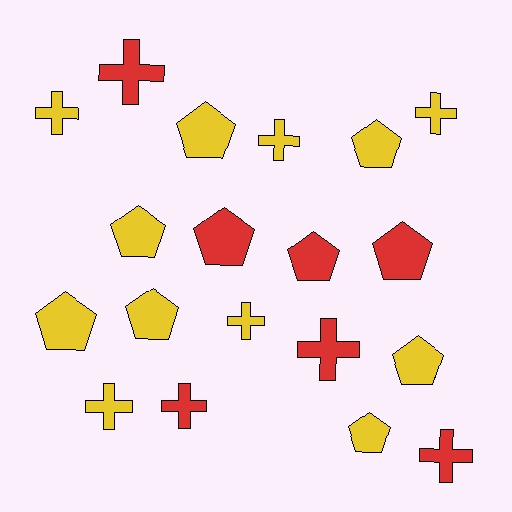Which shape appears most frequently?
Pentagon, with 10 objects.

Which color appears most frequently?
Yellow, with 12 objects.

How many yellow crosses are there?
There are 5 yellow crosses.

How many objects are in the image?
There are 19 objects.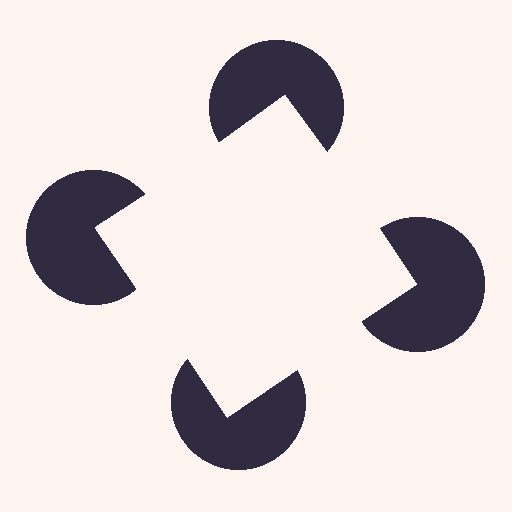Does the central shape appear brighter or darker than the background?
It typically appears slightly brighter than the background, even though no actual brightness change is drawn.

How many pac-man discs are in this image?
There are 4 — one at each vertex of the illusory square.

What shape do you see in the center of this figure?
An illusory square — its edges are inferred from the aligned wedge cuts in the pac-man discs, not physically drawn.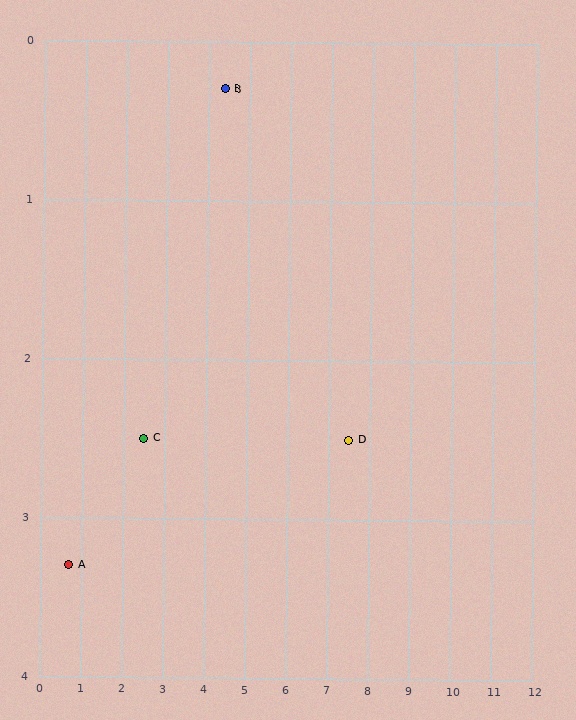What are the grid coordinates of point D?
Point D is at approximately (7.5, 2.5).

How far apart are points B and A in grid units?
Points B and A are about 4.8 grid units apart.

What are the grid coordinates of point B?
Point B is at approximately (4.4, 0.3).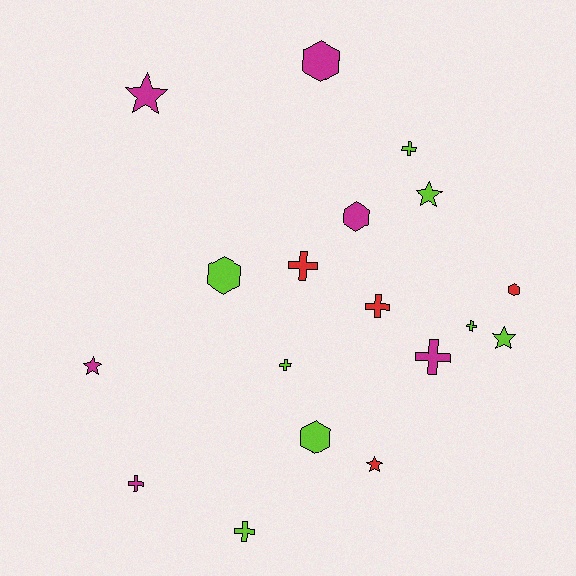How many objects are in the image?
There are 18 objects.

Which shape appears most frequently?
Cross, with 8 objects.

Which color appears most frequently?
Lime, with 8 objects.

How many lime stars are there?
There are 2 lime stars.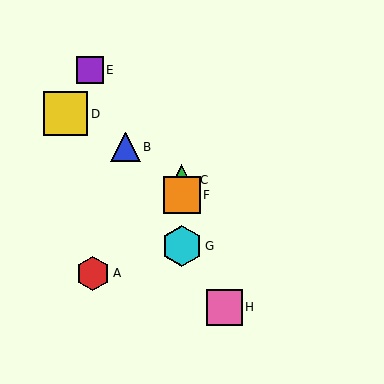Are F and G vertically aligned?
Yes, both are at x≈182.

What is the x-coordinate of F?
Object F is at x≈182.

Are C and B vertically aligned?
No, C is at x≈182 and B is at x≈125.